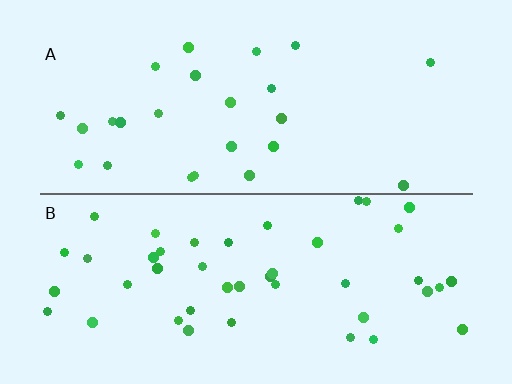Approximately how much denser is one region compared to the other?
Approximately 1.8× — region B over region A.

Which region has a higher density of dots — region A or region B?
B (the bottom).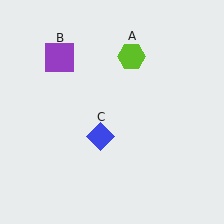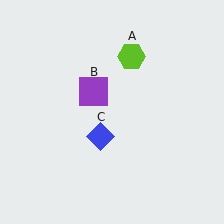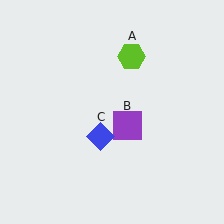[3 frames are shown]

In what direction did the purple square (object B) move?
The purple square (object B) moved down and to the right.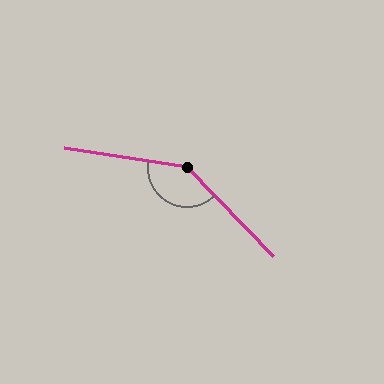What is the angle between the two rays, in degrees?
Approximately 143 degrees.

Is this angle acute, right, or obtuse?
It is obtuse.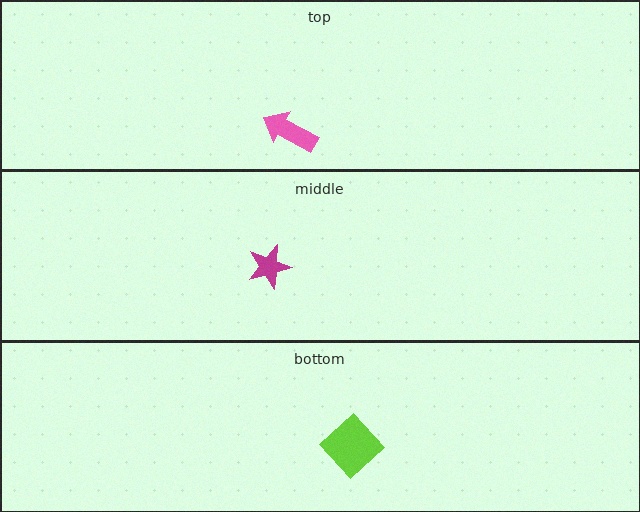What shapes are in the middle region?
The magenta star.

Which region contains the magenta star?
The middle region.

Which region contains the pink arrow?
The top region.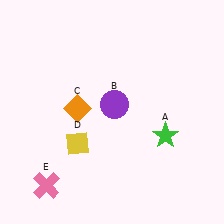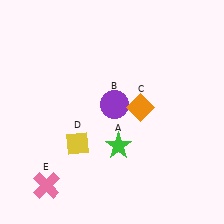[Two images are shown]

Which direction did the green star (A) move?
The green star (A) moved left.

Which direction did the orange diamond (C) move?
The orange diamond (C) moved right.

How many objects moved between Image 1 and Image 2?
2 objects moved between the two images.